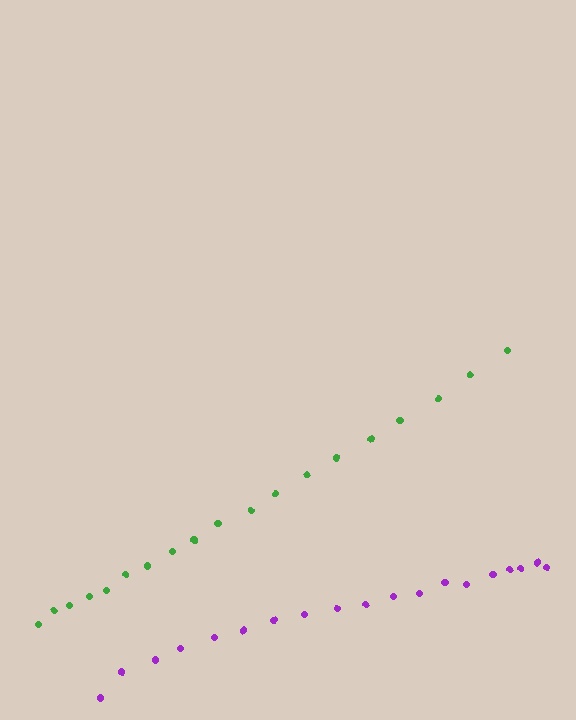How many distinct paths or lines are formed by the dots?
There are 2 distinct paths.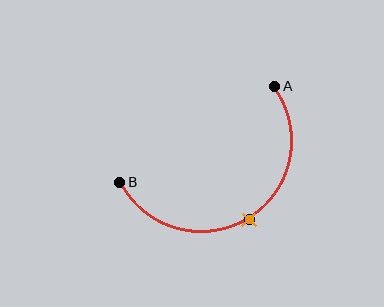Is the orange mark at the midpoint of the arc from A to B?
Yes. The orange mark lies on the arc at equal arc-length from both A and B — it is the arc midpoint.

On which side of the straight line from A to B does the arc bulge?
The arc bulges below the straight line connecting A and B.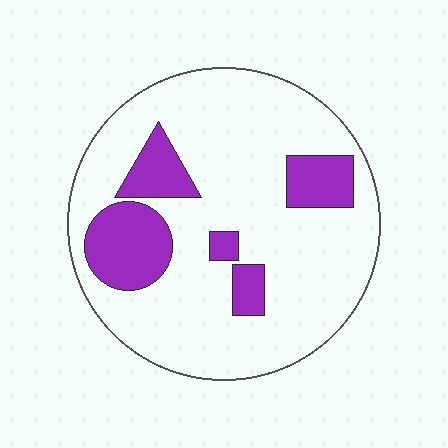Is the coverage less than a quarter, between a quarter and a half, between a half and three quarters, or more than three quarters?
Less than a quarter.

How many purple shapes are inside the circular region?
5.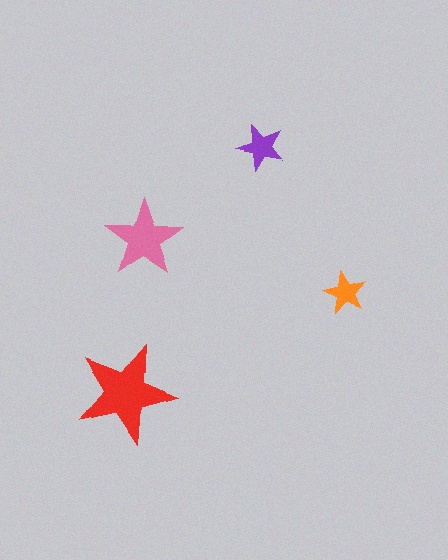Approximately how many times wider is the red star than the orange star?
About 2.5 times wider.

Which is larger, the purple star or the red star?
The red one.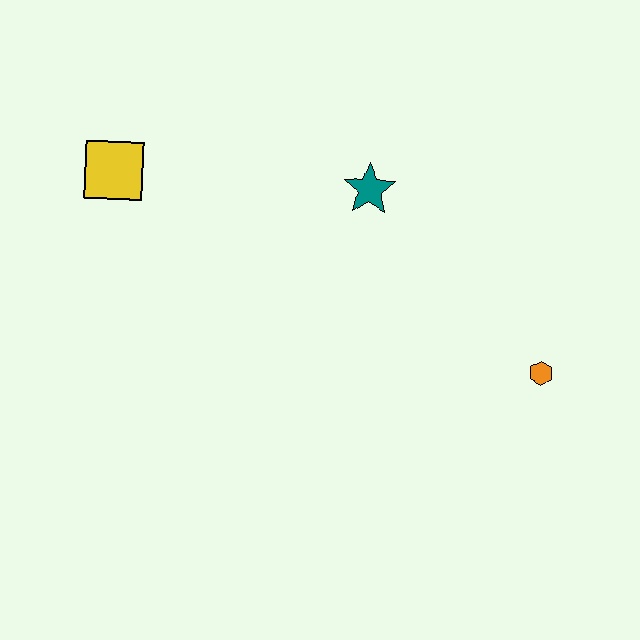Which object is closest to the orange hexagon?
The teal star is closest to the orange hexagon.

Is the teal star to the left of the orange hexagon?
Yes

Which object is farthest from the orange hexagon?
The yellow square is farthest from the orange hexagon.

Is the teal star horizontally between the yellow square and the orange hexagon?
Yes